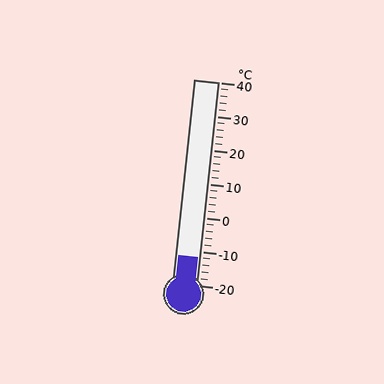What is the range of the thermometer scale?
The thermometer scale ranges from -20°C to 40°C.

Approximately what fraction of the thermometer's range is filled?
The thermometer is filled to approximately 15% of its range.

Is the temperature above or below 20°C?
The temperature is below 20°C.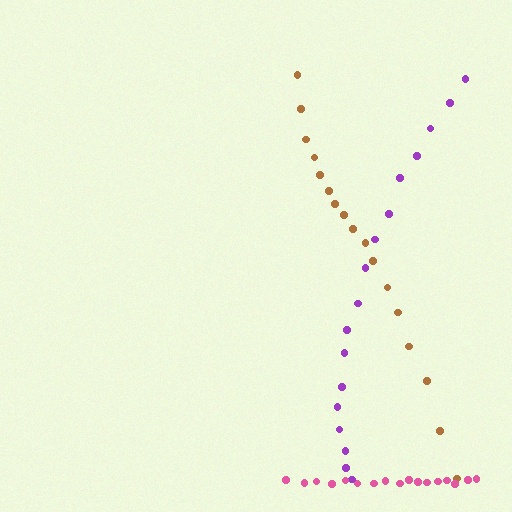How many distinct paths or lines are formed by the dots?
There are 3 distinct paths.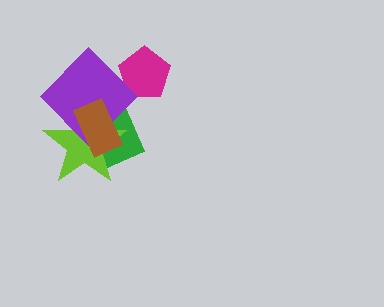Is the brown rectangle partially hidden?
No, no other shape covers it.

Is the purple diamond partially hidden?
Yes, it is partially covered by another shape.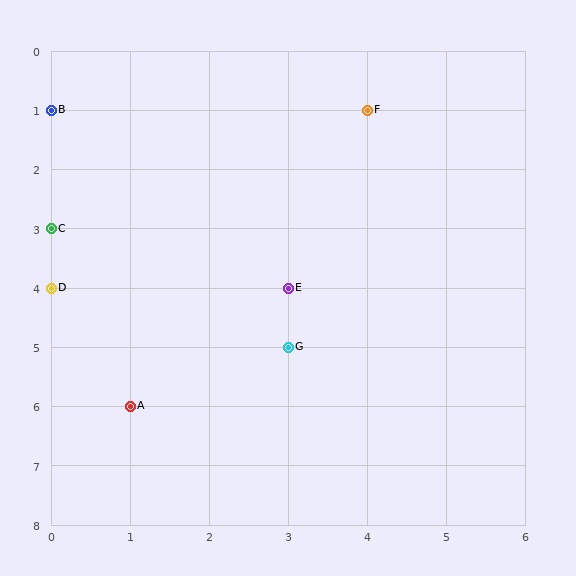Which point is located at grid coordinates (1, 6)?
Point A is at (1, 6).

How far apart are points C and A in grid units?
Points C and A are 1 column and 3 rows apart (about 3.2 grid units diagonally).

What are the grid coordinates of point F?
Point F is at grid coordinates (4, 1).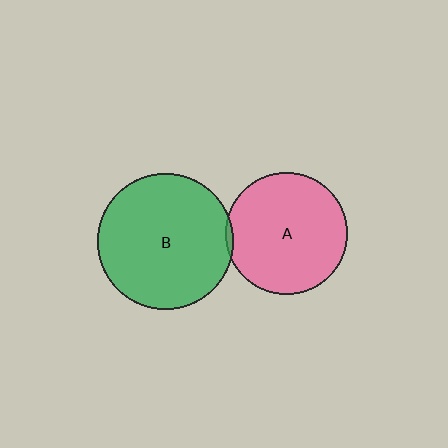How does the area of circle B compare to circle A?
Approximately 1.2 times.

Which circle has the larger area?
Circle B (green).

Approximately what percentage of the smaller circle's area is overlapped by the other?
Approximately 5%.